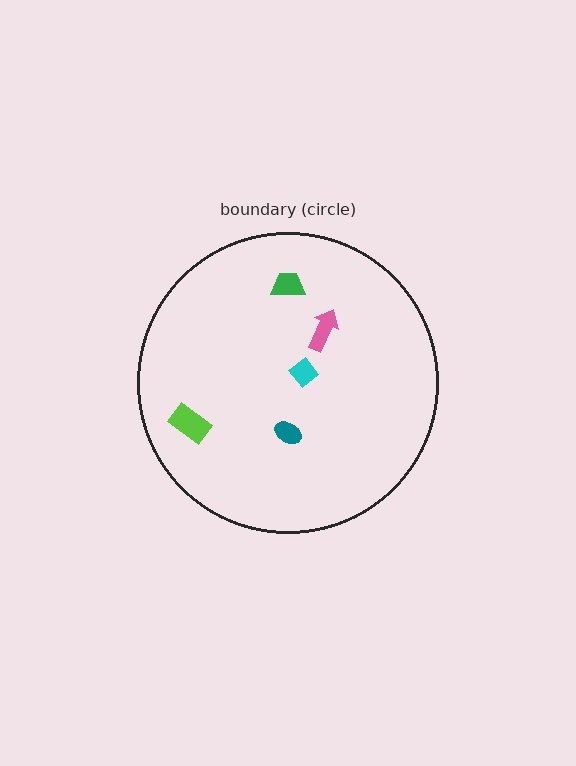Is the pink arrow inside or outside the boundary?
Inside.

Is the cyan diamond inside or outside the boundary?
Inside.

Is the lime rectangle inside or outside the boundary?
Inside.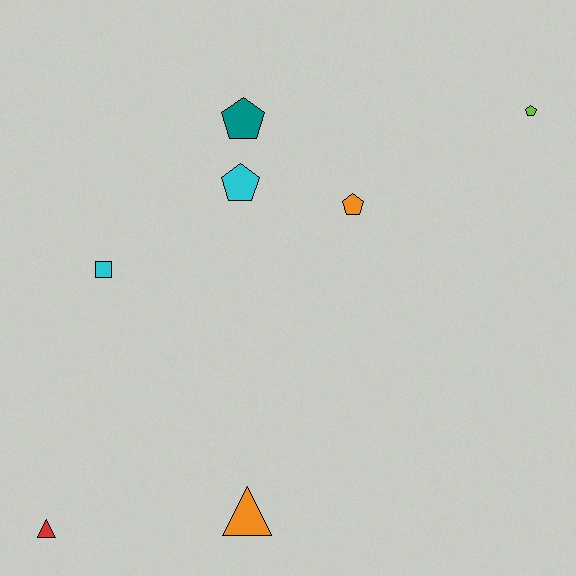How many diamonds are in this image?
There are no diamonds.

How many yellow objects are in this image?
There are no yellow objects.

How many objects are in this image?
There are 7 objects.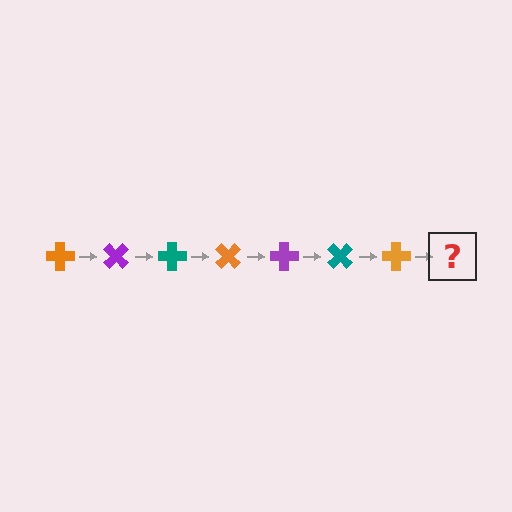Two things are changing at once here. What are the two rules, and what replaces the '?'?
The two rules are that it rotates 45 degrees each step and the color cycles through orange, purple, and teal. The '?' should be a purple cross, rotated 315 degrees from the start.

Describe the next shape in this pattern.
It should be a purple cross, rotated 315 degrees from the start.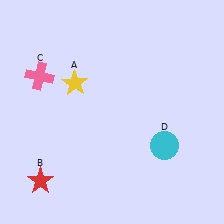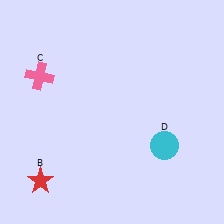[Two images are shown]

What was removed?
The yellow star (A) was removed in Image 2.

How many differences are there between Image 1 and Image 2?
There is 1 difference between the two images.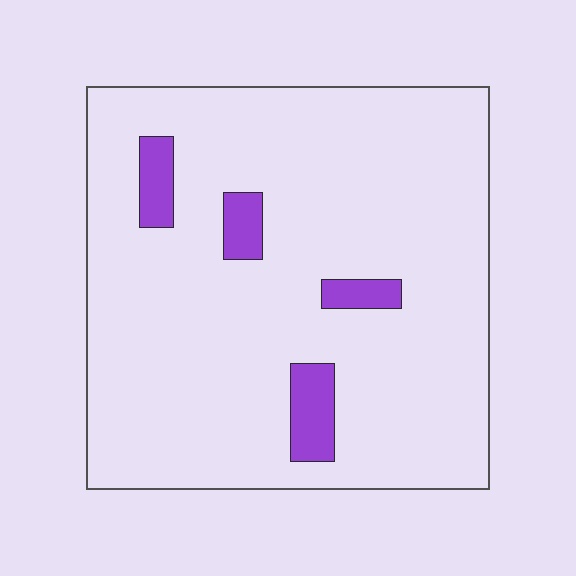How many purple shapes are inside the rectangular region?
4.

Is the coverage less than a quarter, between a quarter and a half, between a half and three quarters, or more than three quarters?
Less than a quarter.